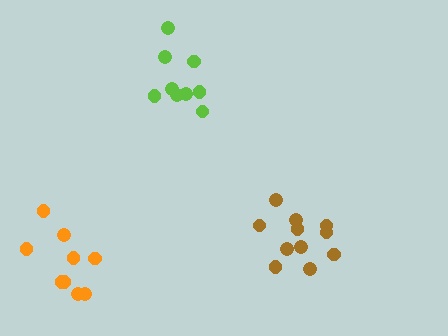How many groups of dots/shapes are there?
There are 3 groups.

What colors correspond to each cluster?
The clusters are colored: orange, brown, lime.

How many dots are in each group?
Group 1: 9 dots, Group 2: 11 dots, Group 3: 9 dots (29 total).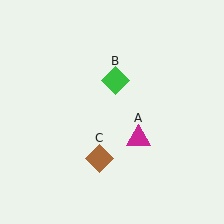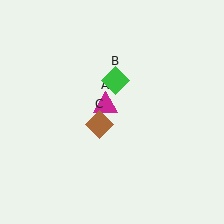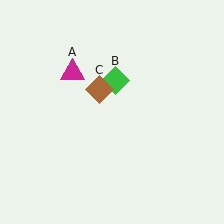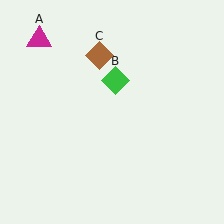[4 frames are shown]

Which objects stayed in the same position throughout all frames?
Green diamond (object B) remained stationary.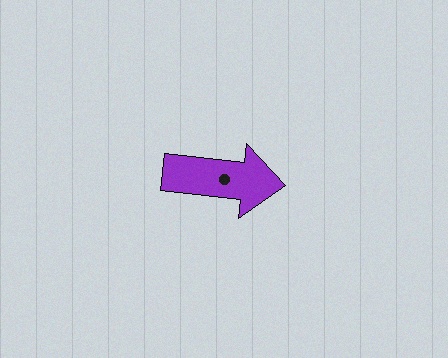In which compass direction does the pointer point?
East.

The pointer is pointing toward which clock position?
Roughly 3 o'clock.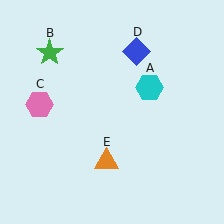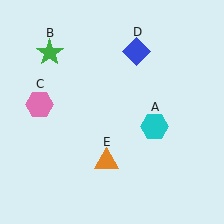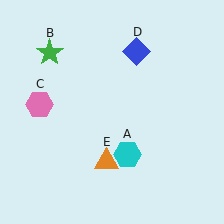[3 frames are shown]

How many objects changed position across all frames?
1 object changed position: cyan hexagon (object A).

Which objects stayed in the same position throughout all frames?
Green star (object B) and pink hexagon (object C) and blue diamond (object D) and orange triangle (object E) remained stationary.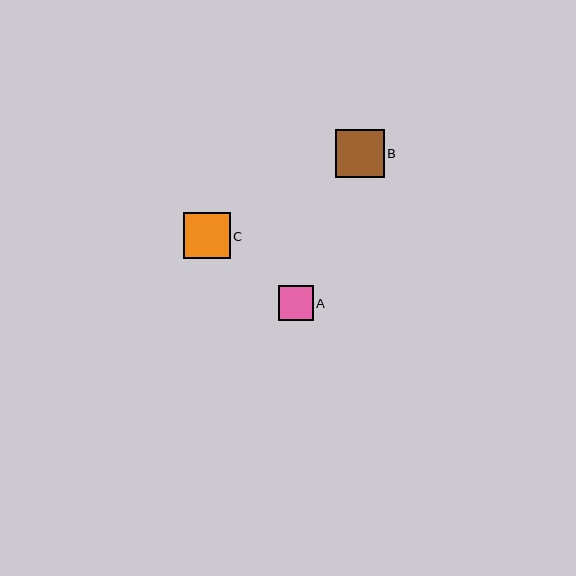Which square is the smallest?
Square A is the smallest with a size of approximately 35 pixels.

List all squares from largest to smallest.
From largest to smallest: B, C, A.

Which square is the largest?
Square B is the largest with a size of approximately 49 pixels.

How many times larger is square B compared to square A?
Square B is approximately 1.4 times the size of square A.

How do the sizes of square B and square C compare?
Square B and square C are approximately the same size.